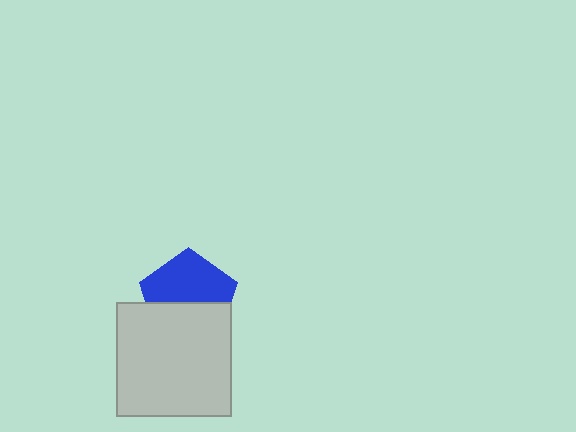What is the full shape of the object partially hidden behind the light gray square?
The partially hidden object is a blue pentagon.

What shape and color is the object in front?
The object in front is a light gray square.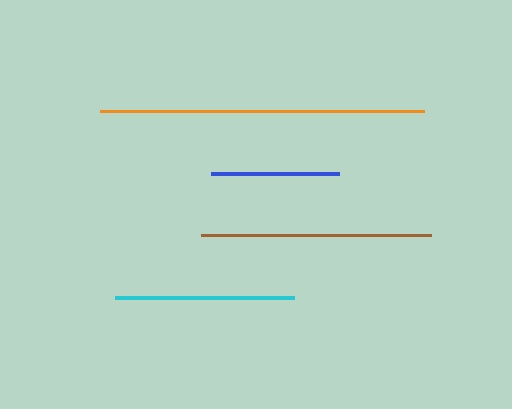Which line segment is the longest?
The orange line is the longest at approximately 323 pixels.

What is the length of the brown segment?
The brown segment is approximately 229 pixels long.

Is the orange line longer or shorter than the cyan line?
The orange line is longer than the cyan line.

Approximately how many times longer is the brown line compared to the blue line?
The brown line is approximately 1.8 times the length of the blue line.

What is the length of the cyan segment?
The cyan segment is approximately 179 pixels long.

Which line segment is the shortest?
The blue line is the shortest at approximately 128 pixels.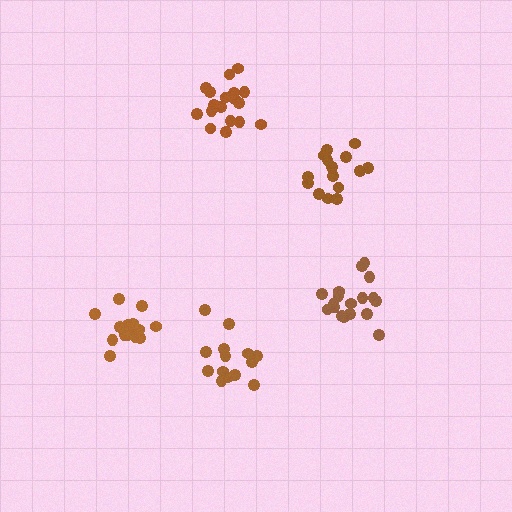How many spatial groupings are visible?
There are 5 spatial groupings.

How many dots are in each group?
Group 1: 18 dots, Group 2: 18 dots, Group 3: 15 dots, Group 4: 14 dots, Group 5: 15 dots (80 total).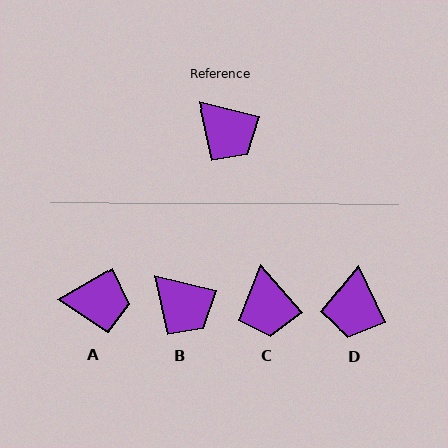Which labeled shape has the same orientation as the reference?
B.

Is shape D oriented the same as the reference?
No, it is off by about 51 degrees.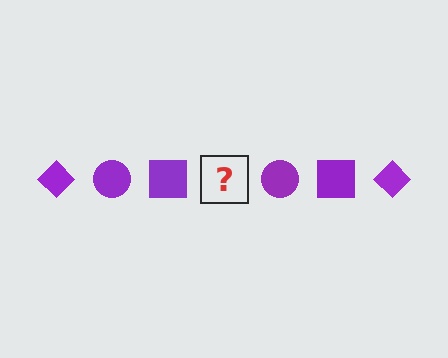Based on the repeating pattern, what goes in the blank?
The blank should be a purple diamond.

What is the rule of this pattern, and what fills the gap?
The rule is that the pattern cycles through diamond, circle, square shapes in purple. The gap should be filled with a purple diamond.